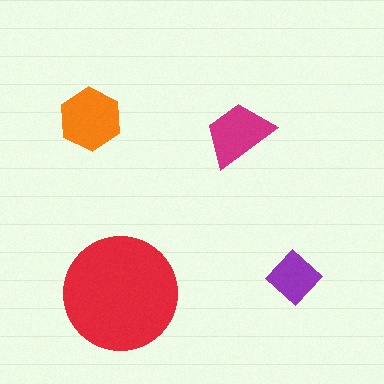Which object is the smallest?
The purple diamond.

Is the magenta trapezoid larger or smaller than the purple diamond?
Larger.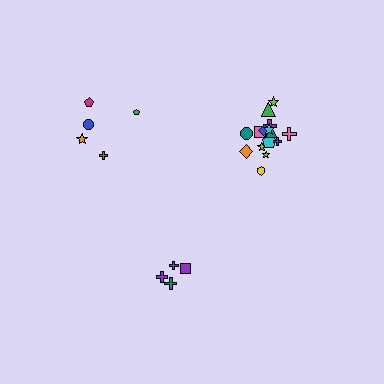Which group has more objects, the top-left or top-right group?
The top-right group.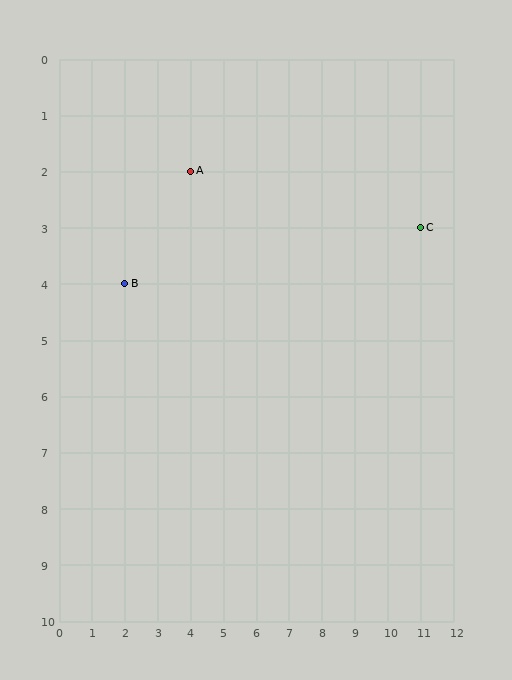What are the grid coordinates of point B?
Point B is at grid coordinates (2, 4).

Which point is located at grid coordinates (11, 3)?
Point C is at (11, 3).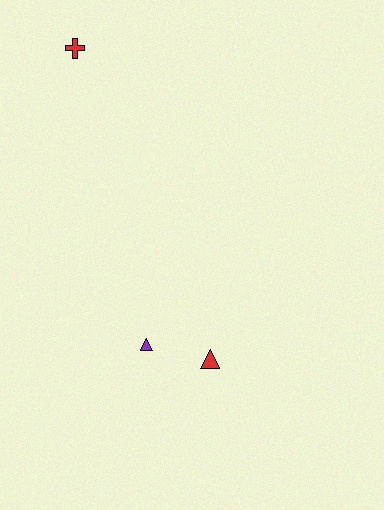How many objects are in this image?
There are 3 objects.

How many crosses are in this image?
There is 1 cross.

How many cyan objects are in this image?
There are no cyan objects.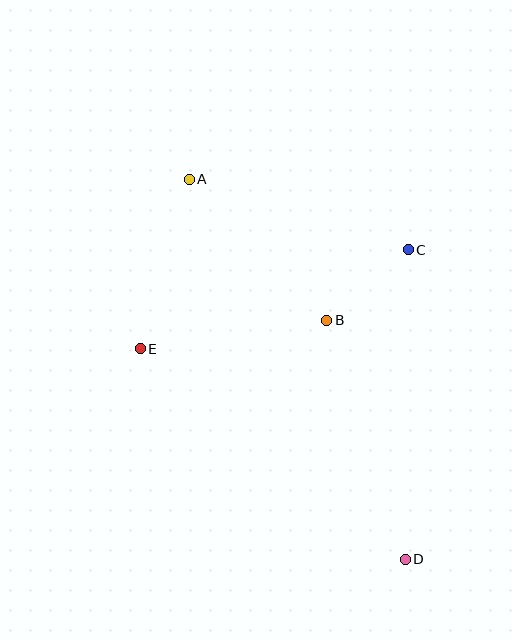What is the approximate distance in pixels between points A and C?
The distance between A and C is approximately 230 pixels.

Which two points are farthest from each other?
Points A and D are farthest from each other.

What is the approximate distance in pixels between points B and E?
The distance between B and E is approximately 188 pixels.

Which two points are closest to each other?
Points B and C are closest to each other.